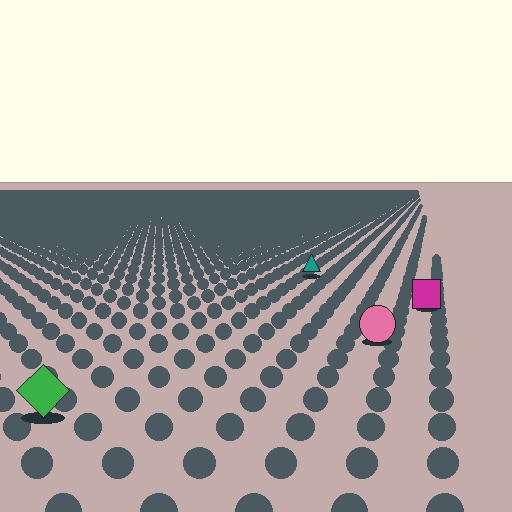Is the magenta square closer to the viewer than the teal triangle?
Yes. The magenta square is closer — you can tell from the texture gradient: the ground texture is coarser near it.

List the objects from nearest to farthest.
From nearest to farthest: the green diamond, the pink circle, the magenta square, the teal triangle.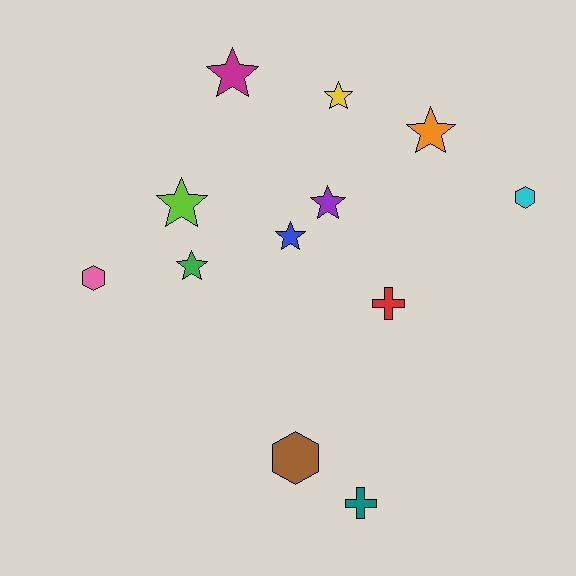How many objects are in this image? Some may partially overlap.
There are 12 objects.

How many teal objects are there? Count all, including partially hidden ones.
There is 1 teal object.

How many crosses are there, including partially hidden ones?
There are 2 crosses.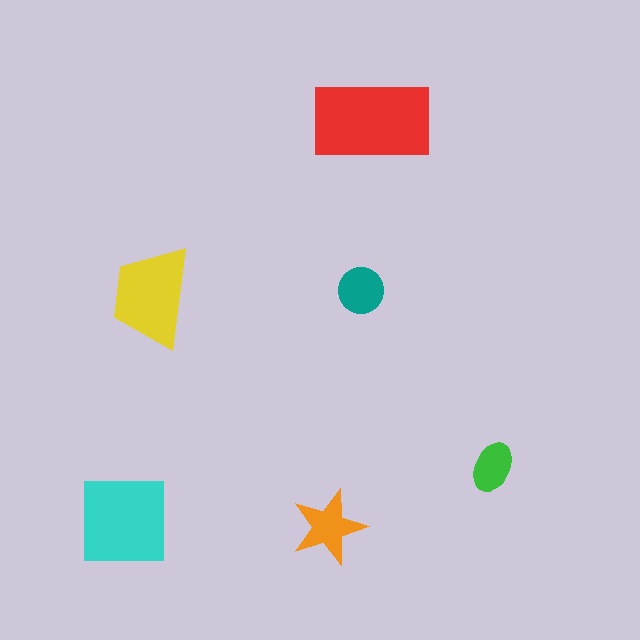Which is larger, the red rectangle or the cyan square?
The red rectangle.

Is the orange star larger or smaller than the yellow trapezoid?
Smaller.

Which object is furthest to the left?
The cyan square is leftmost.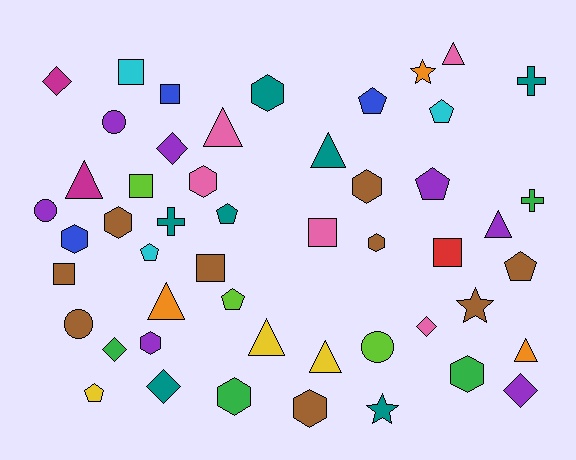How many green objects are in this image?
There are 4 green objects.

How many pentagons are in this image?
There are 8 pentagons.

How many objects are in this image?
There are 50 objects.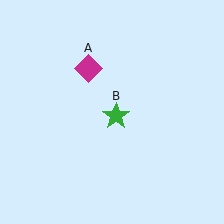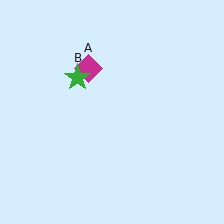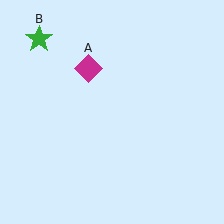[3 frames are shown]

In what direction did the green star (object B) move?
The green star (object B) moved up and to the left.